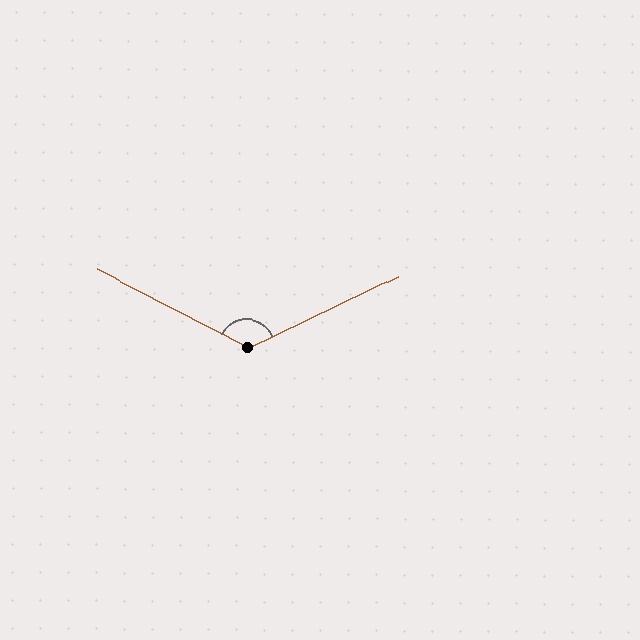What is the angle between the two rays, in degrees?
Approximately 127 degrees.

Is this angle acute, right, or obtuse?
It is obtuse.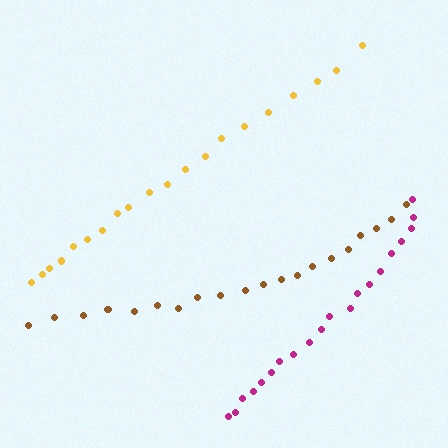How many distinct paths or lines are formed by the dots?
There are 3 distinct paths.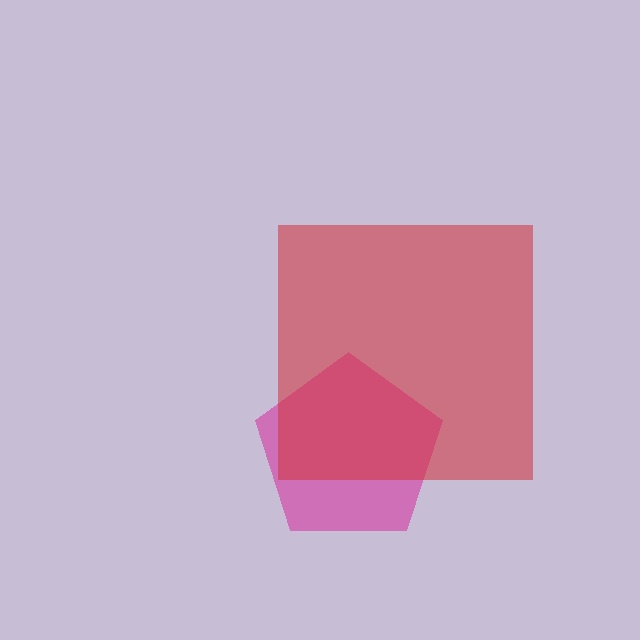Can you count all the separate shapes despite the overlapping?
Yes, there are 2 separate shapes.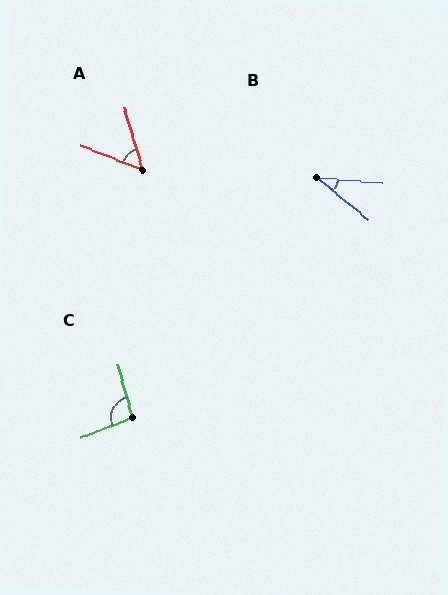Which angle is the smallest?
B, at approximately 34 degrees.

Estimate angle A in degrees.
Approximately 52 degrees.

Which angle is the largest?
C, at approximately 97 degrees.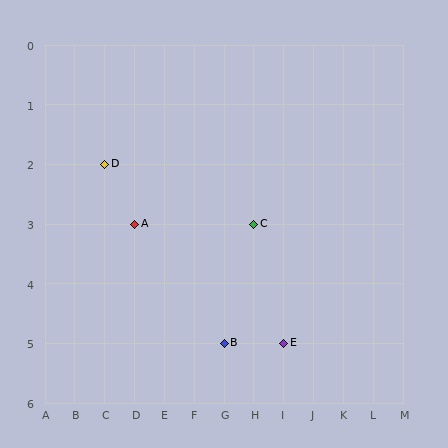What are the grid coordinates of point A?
Point A is at grid coordinates (D, 3).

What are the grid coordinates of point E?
Point E is at grid coordinates (I, 5).